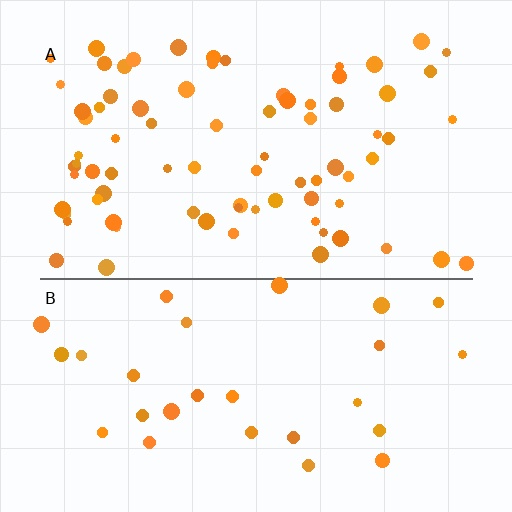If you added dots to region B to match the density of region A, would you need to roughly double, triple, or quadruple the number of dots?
Approximately triple.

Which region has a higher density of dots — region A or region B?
A (the top).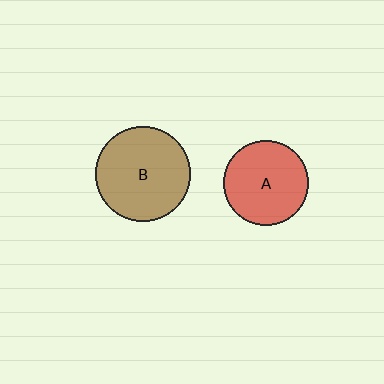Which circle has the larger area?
Circle B (brown).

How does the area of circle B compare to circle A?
Approximately 1.3 times.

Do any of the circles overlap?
No, none of the circles overlap.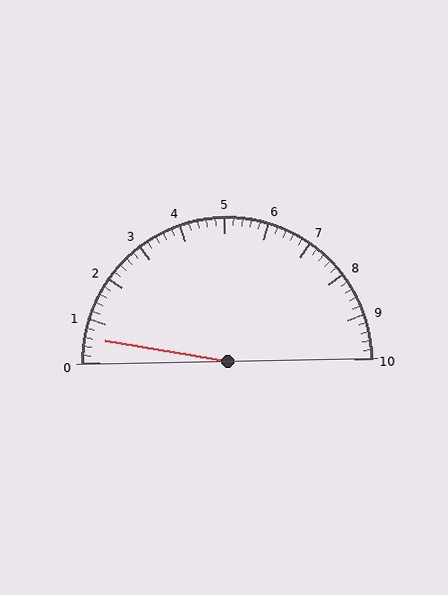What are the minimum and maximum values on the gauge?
The gauge ranges from 0 to 10.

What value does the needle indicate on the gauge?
The needle indicates approximately 0.6.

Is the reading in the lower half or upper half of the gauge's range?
The reading is in the lower half of the range (0 to 10).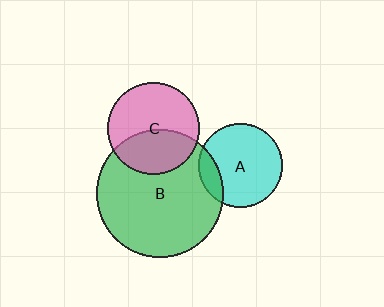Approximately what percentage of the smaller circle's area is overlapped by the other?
Approximately 15%.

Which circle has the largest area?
Circle B (green).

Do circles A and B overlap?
Yes.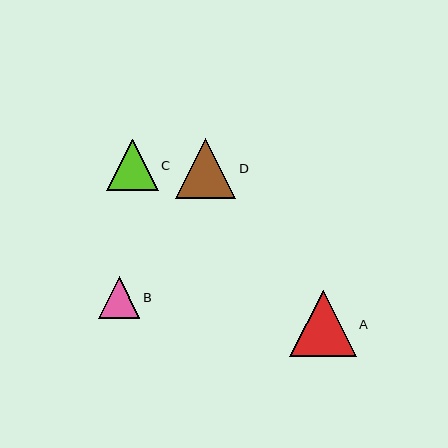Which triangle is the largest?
Triangle A is the largest with a size of approximately 67 pixels.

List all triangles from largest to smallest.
From largest to smallest: A, D, C, B.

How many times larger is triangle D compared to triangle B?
Triangle D is approximately 1.4 times the size of triangle B.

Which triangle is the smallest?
Triangle B is the smallest with a size of approximately 42 pixels.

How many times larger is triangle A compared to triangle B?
Triangle A is approximately 1.6 times the size of triangle B.